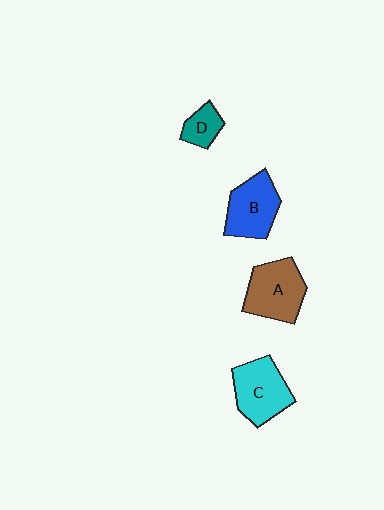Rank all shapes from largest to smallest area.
From largest to smallest: A (brown), C (cyan), B (blue), D (teal).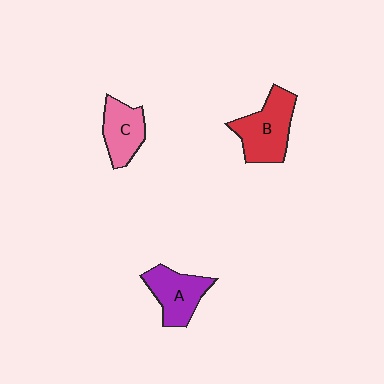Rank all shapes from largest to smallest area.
From largest to smallest: B (red), A (purple), C (pink).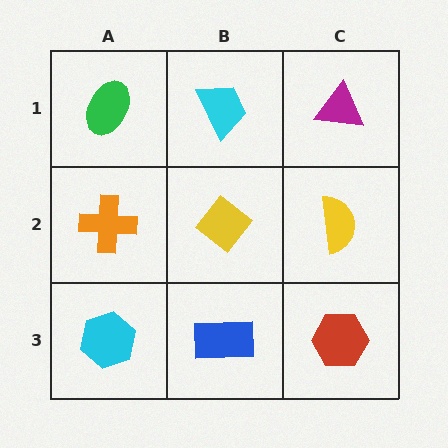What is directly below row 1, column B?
A yellow diamond.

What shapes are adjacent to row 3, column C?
A yellow semicircle (row 2, column C), a blue rectangle (row 3, column B).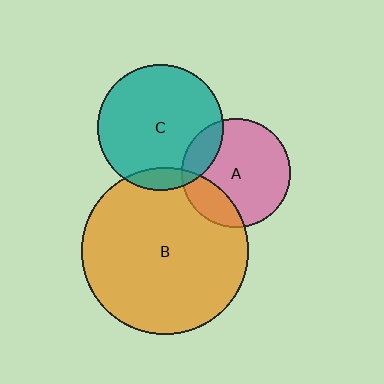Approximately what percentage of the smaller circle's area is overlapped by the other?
Approximately 20%.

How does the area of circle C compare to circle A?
Approximately 1.3 times.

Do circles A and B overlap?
Yes.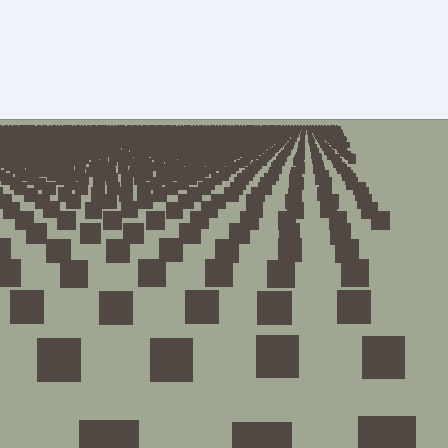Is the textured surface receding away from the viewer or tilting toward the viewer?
The surface is receding away from the viewer. Texture elements get smaller and denser toward the top.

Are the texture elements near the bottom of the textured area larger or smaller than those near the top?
Larger. Near the bottom, elements are closer to the viewer and appear at a bigger on-screen size.